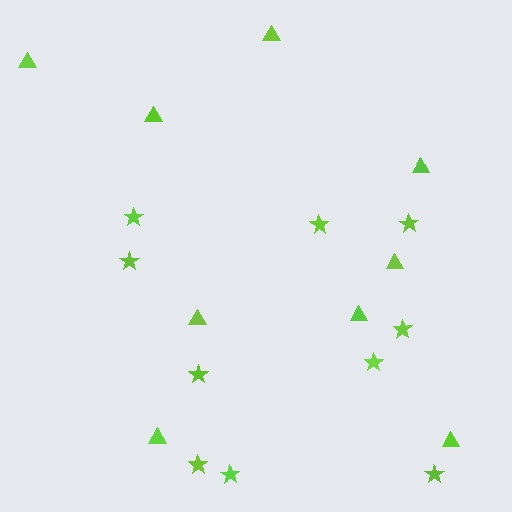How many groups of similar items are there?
There are 2 groups: one group of stars (10) and one group of triangles (9).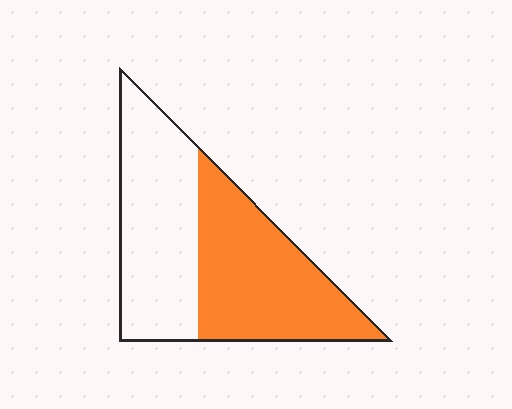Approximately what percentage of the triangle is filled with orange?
Approximately 50%.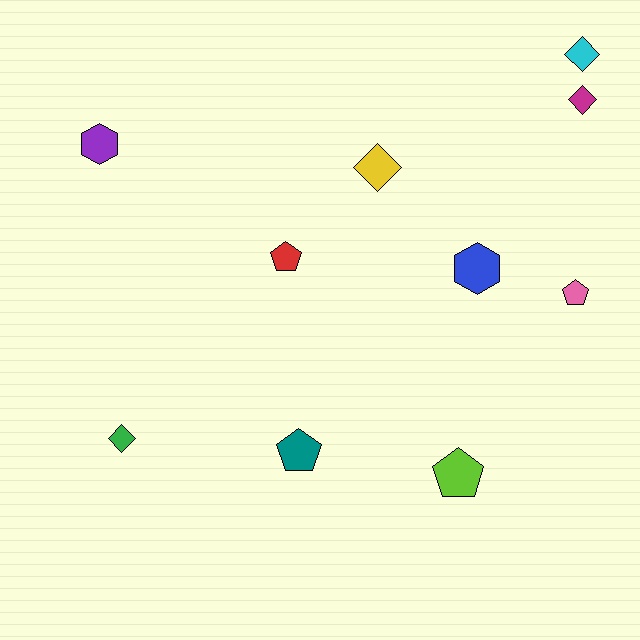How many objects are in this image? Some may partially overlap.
There are 10 objects.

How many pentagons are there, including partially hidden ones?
There are 4 pentagons.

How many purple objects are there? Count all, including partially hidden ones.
There is 1 purple object.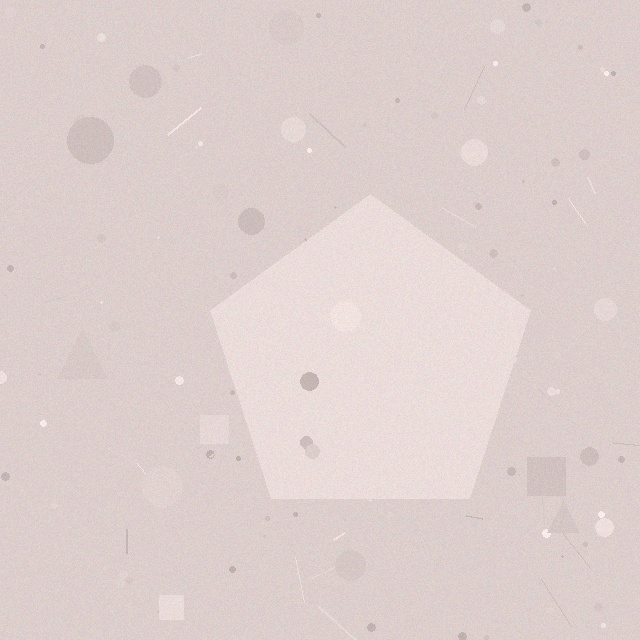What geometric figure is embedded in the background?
A pentagon is embedded in the background.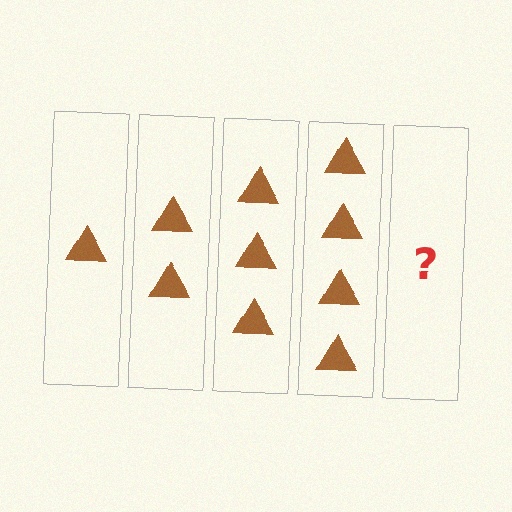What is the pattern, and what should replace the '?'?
The pattern is that each step adds one more triangle. The '?' should be 5 triangles.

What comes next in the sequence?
The next element should be 5 triangles.